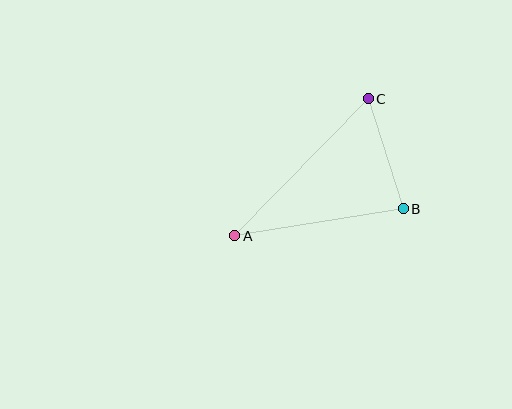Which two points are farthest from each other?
Points A and C are farthest from each other.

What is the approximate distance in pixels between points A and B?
The distance between A and B is approximately 171 pixels.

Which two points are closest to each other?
Points B and C are closest to each other.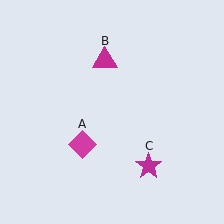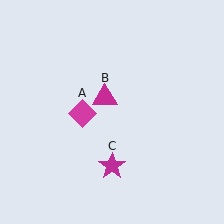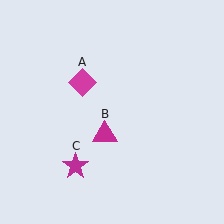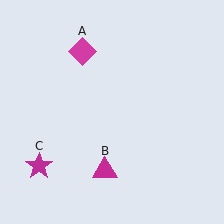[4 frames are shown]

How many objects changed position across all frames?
3 objects changed position: magenta diamond (object A), magenta triangle (object B), magenta star (object C).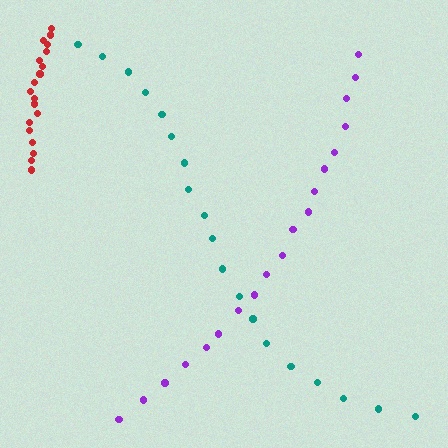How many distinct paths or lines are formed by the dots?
There are 3 distinct paths.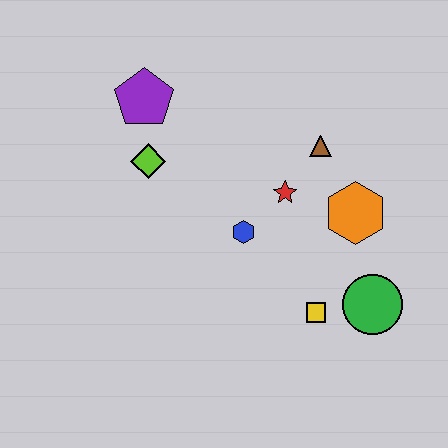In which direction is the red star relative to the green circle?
The red star is above the green circle.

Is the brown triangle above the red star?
Yes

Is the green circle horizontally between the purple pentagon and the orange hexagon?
No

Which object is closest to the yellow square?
The green circle is closest to the yellow square.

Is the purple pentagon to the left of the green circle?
Yes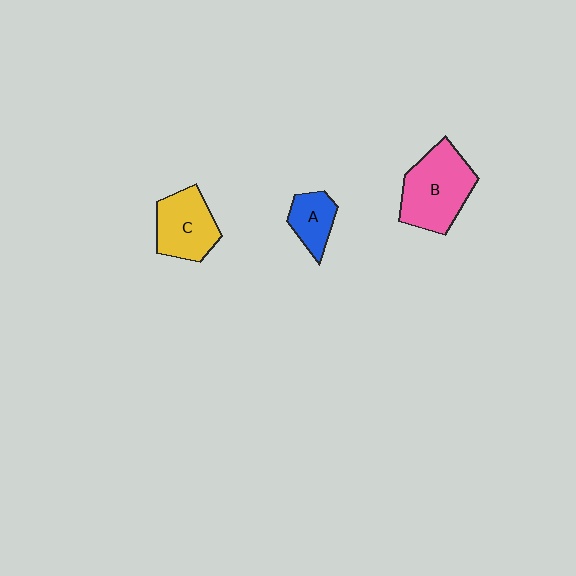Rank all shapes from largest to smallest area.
From largest to smallest: B (pink), C (yellow), A (blue).